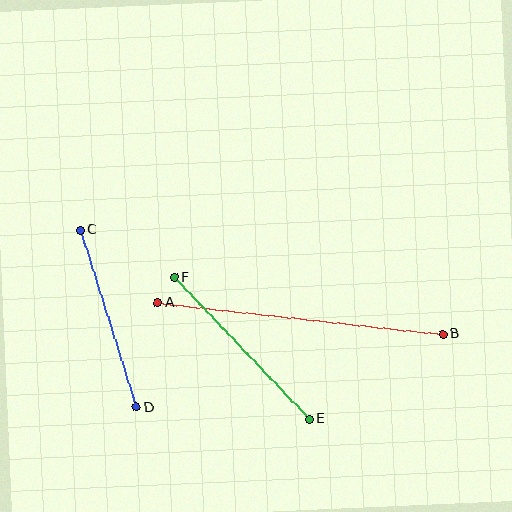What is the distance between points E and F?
The distance is approximately 196 pixels.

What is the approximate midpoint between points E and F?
The midpoint is at approximately (242, 348) pixels.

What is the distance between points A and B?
The distance is approximately 287 pixels.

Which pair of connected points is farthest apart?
Points A and B are farthest apart.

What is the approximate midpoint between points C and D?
The midpoint is at approximately (108, 318) pixels.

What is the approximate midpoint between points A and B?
The midpoint is at approximately (300, 318) pixels.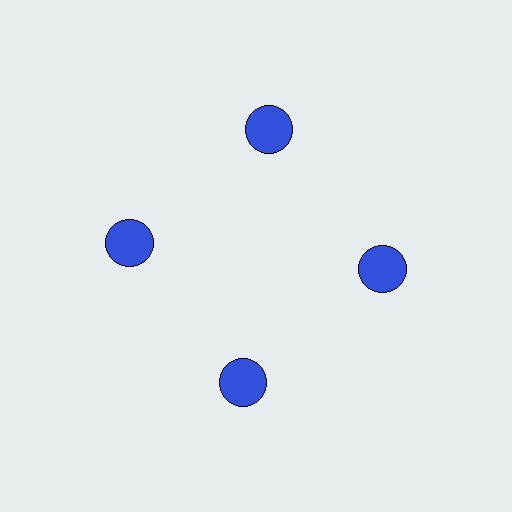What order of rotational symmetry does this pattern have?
This pattern has 4-fold rotational symmetry.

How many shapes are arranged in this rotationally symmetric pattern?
There are 4 shapes, arranged in 4 groups of 1.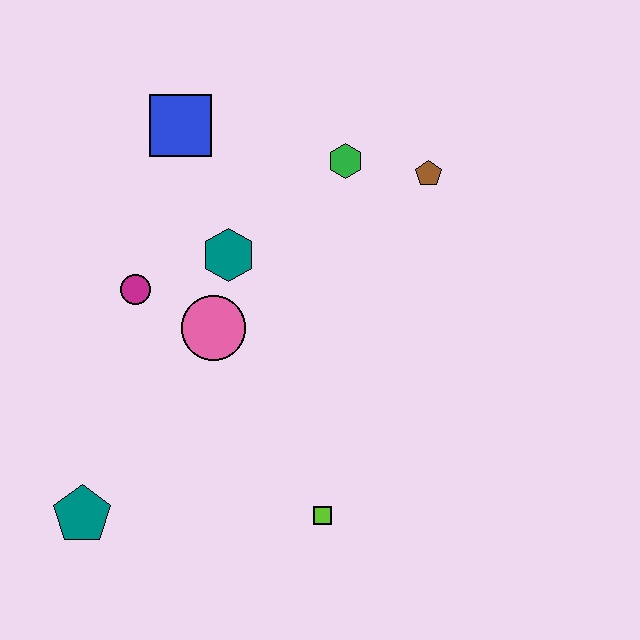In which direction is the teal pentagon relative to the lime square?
The teal pentagon is to the left of the lime square.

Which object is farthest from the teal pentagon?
The brown pentagon is farthest from the teal pentagon.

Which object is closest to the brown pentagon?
The green hexagon is closest to the brown pentagon.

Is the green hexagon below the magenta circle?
No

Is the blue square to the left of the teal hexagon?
Yes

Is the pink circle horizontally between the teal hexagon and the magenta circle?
Yes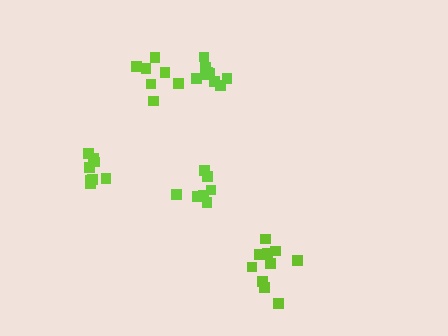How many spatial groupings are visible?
There are 5 spatial groupings.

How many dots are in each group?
Group 1: 10 dots, Group 2: 10 dots, Group 3: 7 dots, Group 4: 7 dots, Group 5: 8 dots (42 total).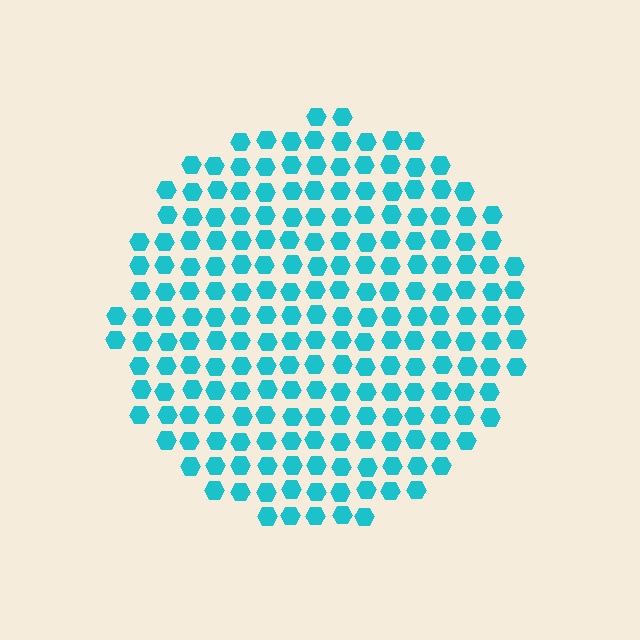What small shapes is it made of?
It is made of small hexagons.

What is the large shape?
The large shape is a circle.